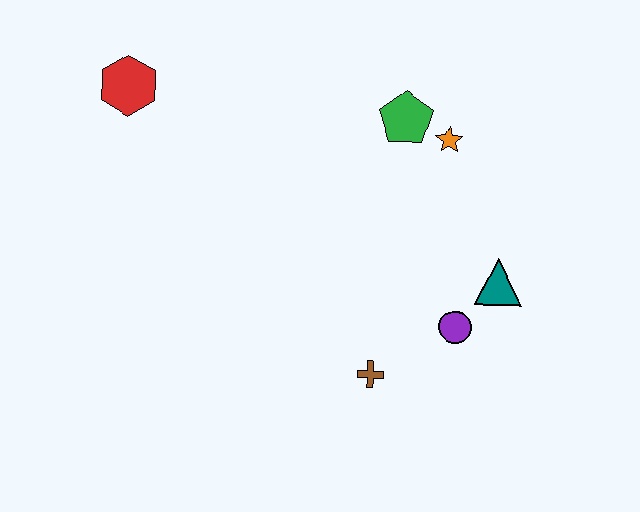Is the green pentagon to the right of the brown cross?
Yes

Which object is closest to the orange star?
The green pentagon is closest to the orange star.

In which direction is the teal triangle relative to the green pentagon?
The teal triangle is below the green pentagon.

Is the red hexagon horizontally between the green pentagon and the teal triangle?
No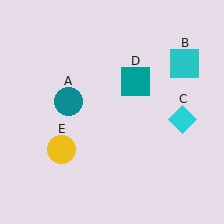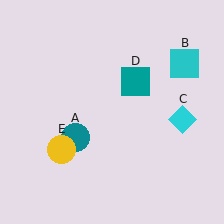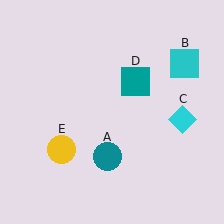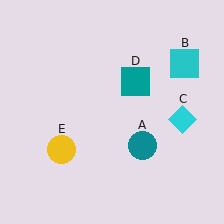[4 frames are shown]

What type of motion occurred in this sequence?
The teal circle (object A) rotated counterclockwise around the center of the scene.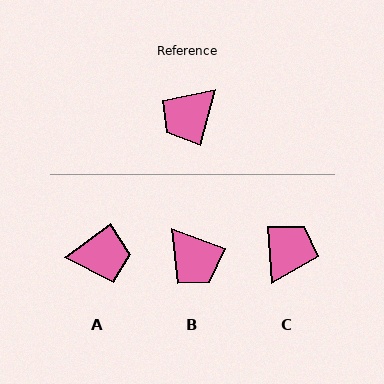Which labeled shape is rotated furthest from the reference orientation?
C, about 161 degrees away.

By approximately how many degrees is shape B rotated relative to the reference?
Approximately 84 degrees counter-clockwise.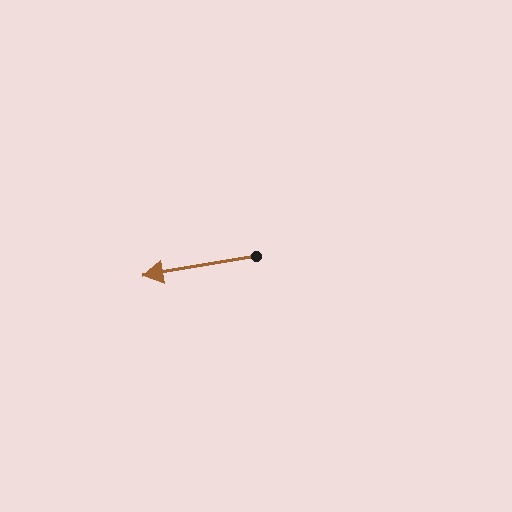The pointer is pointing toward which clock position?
Roughly 9 o'clock.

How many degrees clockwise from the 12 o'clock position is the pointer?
Approximately 260 degrees.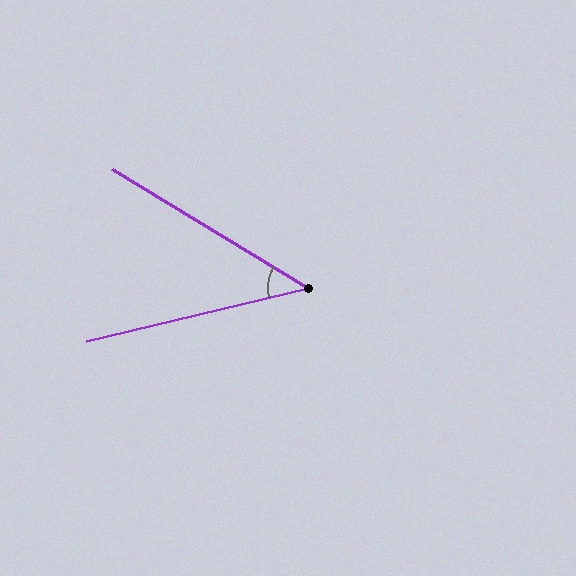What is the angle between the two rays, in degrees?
Approximately 45 degrees.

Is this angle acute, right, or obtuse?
It is acute.